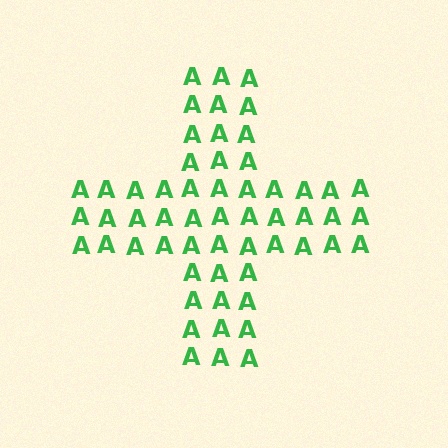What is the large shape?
The large shape is a cross.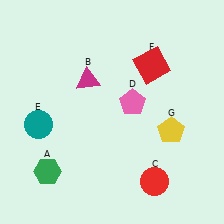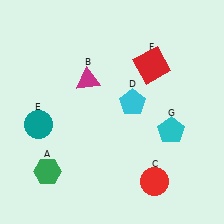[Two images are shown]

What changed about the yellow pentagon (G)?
In Image 1, G is yellow. In Image 2, it changed to cyan.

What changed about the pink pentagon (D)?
In Image 1, D is pink. In Image 2, it changed to cyan.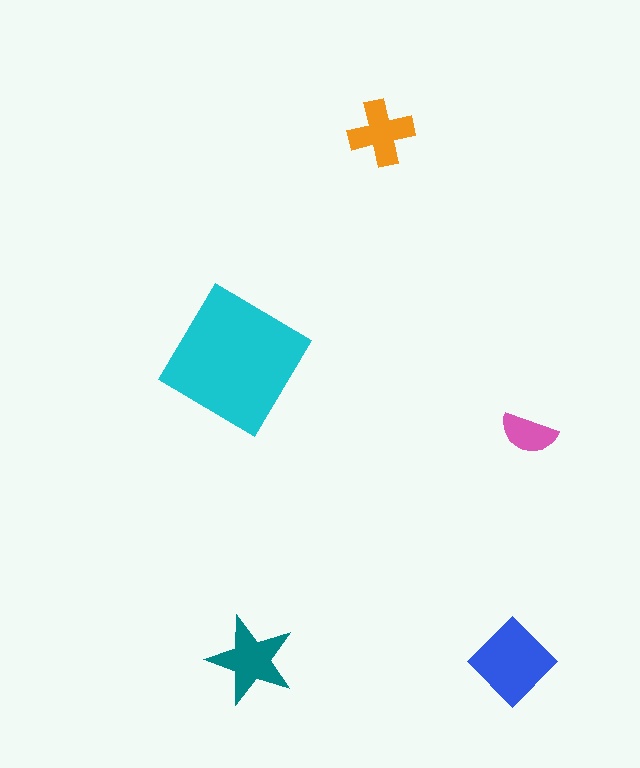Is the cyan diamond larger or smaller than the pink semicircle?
Larger.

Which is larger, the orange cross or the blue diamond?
The blue diamond.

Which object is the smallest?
The pink semicircle.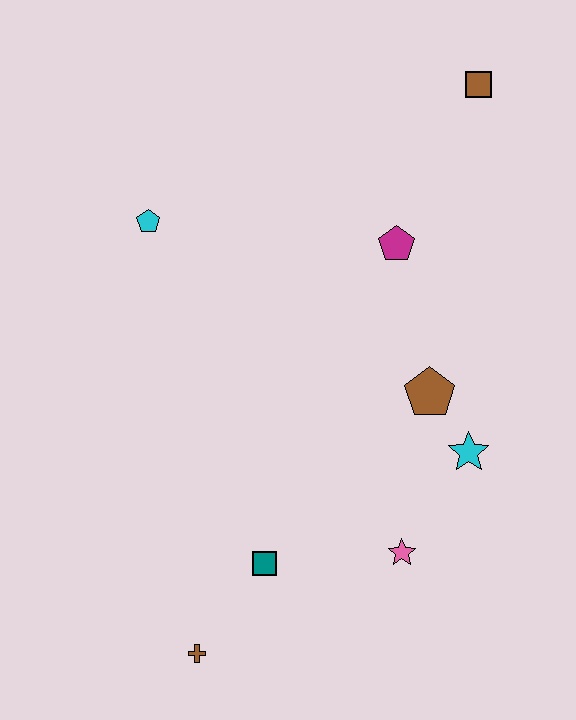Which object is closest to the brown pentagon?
The cyan star is closest to the brown pentagon.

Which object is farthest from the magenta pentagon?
The brown cross is farthest from the magenta pentagon.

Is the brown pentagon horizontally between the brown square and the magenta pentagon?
Yes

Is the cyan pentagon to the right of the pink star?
No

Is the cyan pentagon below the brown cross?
No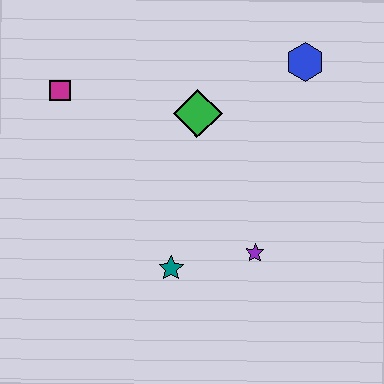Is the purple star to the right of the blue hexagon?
No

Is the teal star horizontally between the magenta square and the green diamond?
Yes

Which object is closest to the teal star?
The purple star is closest to the teal star.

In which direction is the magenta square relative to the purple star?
The magenta square is to the left of the purple star.